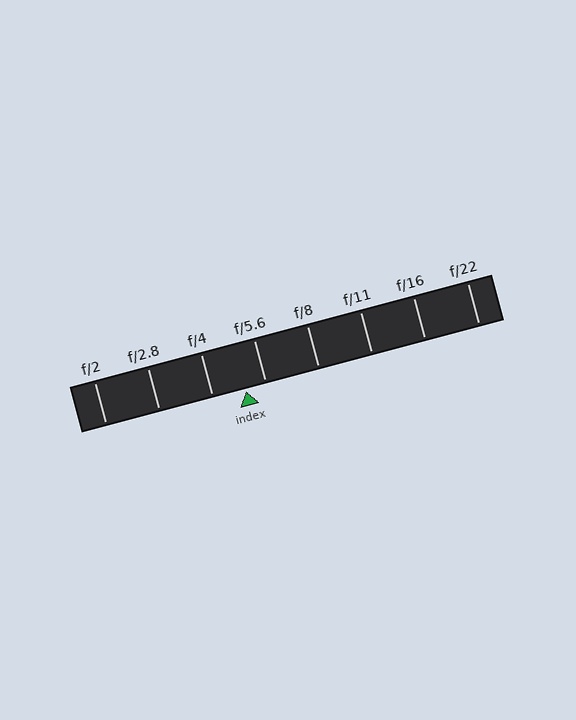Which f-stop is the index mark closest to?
The index mark is closest to f/5.6.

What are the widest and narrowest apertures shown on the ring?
The widest aperture shown is f/2 and the narrowest is f/22.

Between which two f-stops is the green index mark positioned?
The index mark is between f/4 and f/5.6.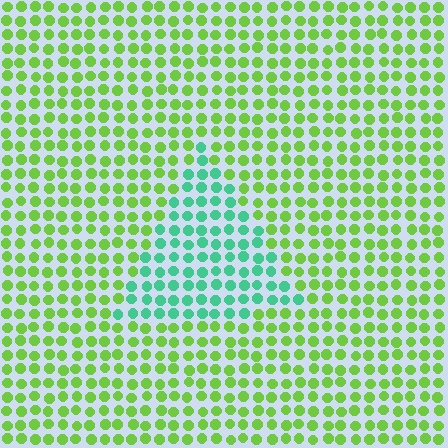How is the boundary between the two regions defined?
The boundary is defined purely by a slight shift in hue (about 55 degrees). Spacing, size, and orientation are identical on both sides.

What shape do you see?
I see a triangle.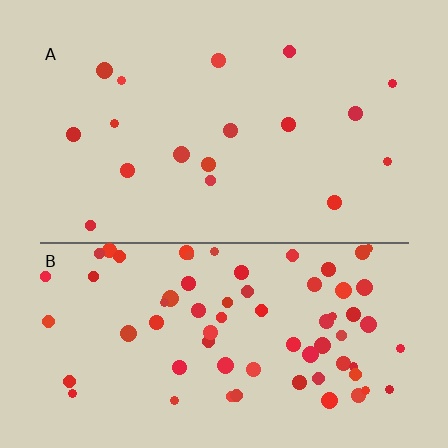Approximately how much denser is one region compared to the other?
Approximately 4.1× — region B over region A.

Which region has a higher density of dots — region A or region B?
B (the bottom).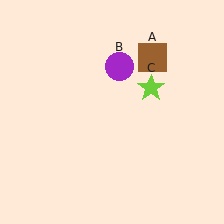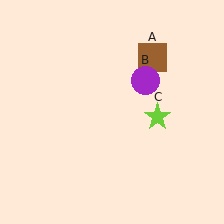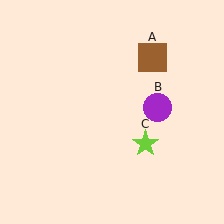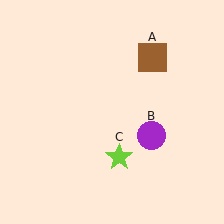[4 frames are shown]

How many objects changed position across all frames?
2 objects changed position: purple circle (object B), lime star (object C).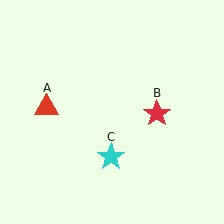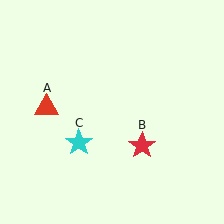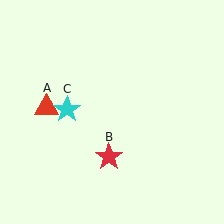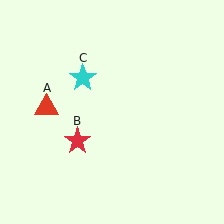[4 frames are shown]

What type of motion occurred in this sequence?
The red star (object B), cyan star (object C) rotated clockwise around the center of the scene.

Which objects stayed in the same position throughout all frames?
Red triangle (object A) remained stationary.